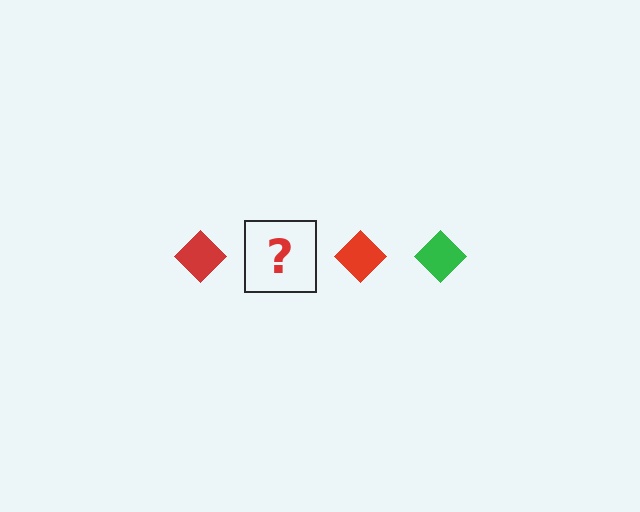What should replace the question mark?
The question mark should be replaced with a green diamond.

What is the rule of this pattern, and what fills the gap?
The rule is that the pattern cycles through red, green diamonds. The gap should be filled with a green diamond.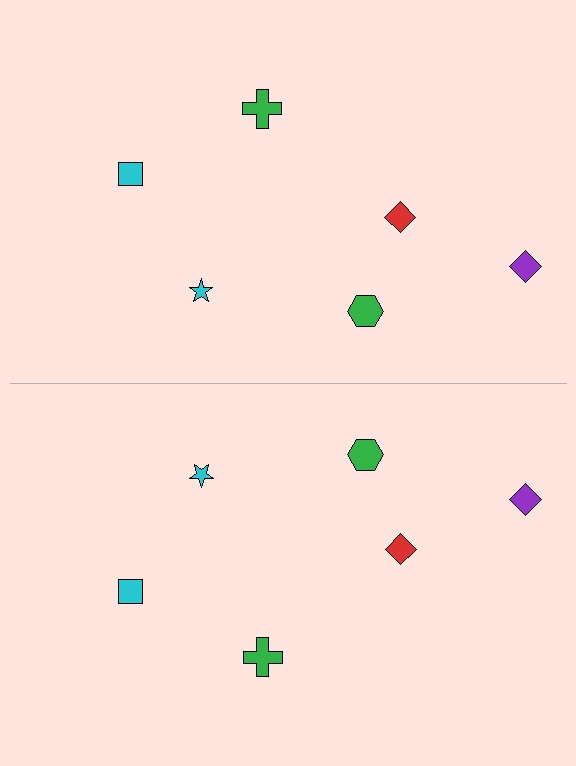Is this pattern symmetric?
Yes, this pattern has bilateral (reflection) symmetry.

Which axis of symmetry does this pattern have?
The pattern has a horizontal axis of symmetry running through the center of the image.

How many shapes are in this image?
There are 12 shapes in this image.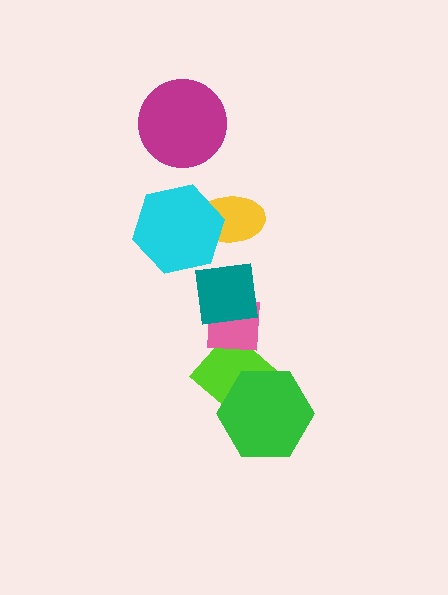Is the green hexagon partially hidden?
No, no other shape covers it.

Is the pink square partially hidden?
Yes, it is partially covered by another shape.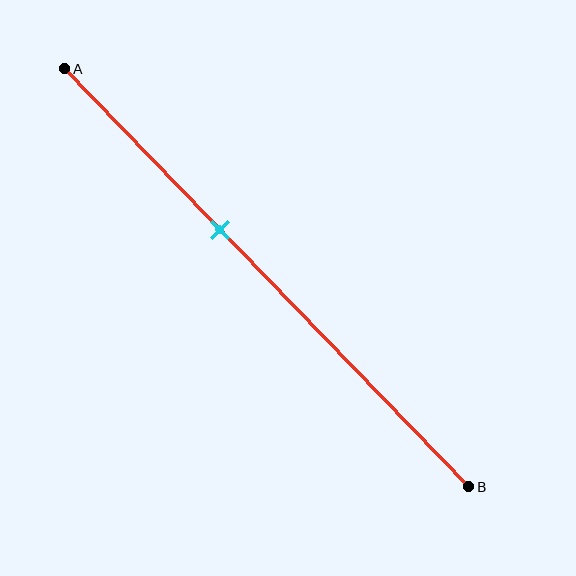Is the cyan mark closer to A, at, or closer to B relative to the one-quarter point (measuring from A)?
The cyan mark is closer to point B than the one-quarter point of segment AB.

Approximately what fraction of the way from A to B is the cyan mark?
The cyan mark is approximately 40% of the way from A to B.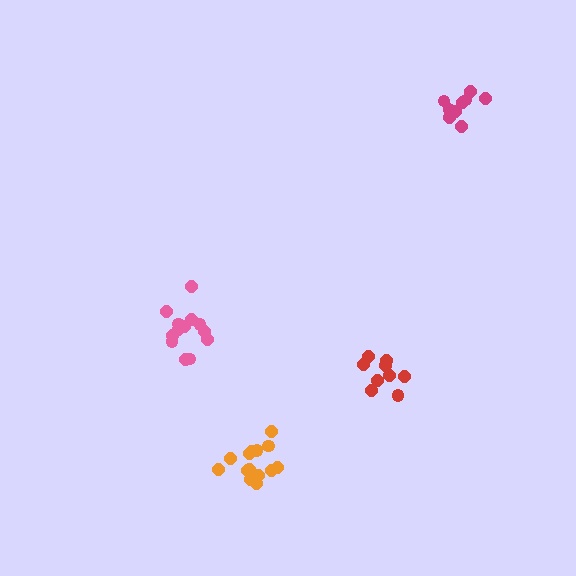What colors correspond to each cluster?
The clusters are colored: pink, red, magenta, orange.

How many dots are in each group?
Group 1: 13 dots, Group 2: 9 dots, Group 3: 9 dots, Group 4: 14 dots (45 total).